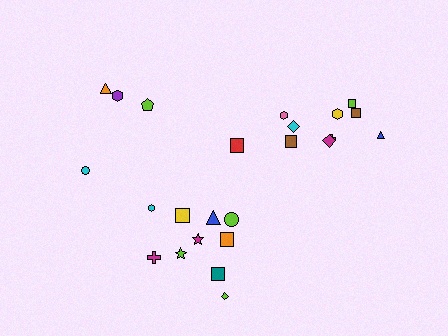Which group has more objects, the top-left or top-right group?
The top-right group.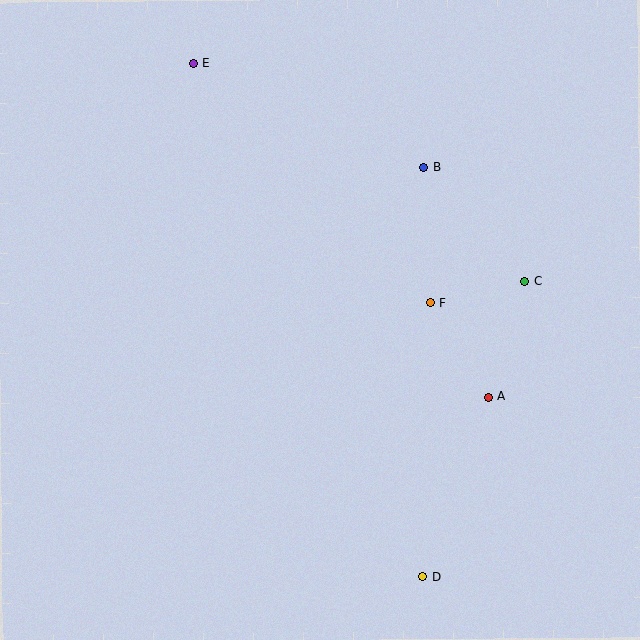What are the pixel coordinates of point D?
Point D is at (423, 577).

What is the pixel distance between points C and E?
The distance between C and E is 397 pixels.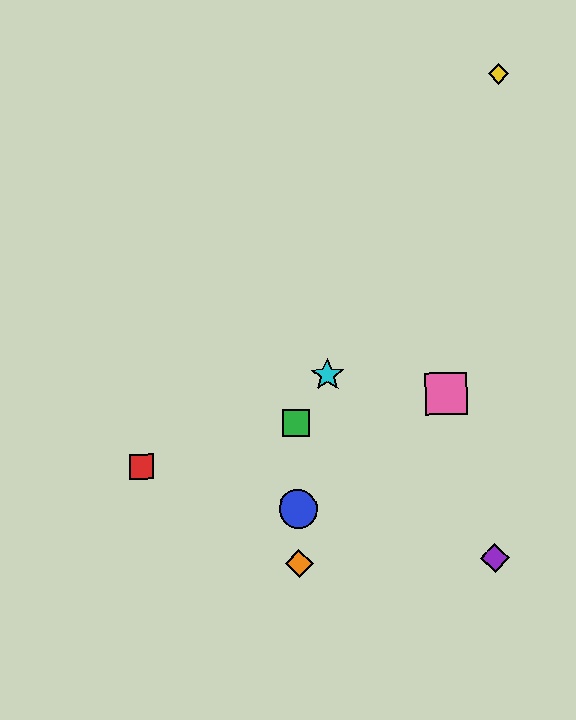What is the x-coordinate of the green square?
The green square is at x≈296.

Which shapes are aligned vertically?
The blue circle, the green square, the orange diamond are aligned vertically.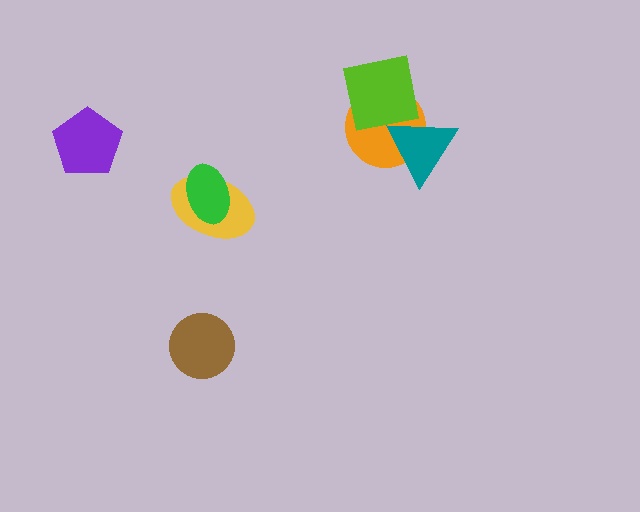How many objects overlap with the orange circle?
2 objects overlap with the orange circle.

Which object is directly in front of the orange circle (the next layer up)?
The lime square is directly in front of the orange circle.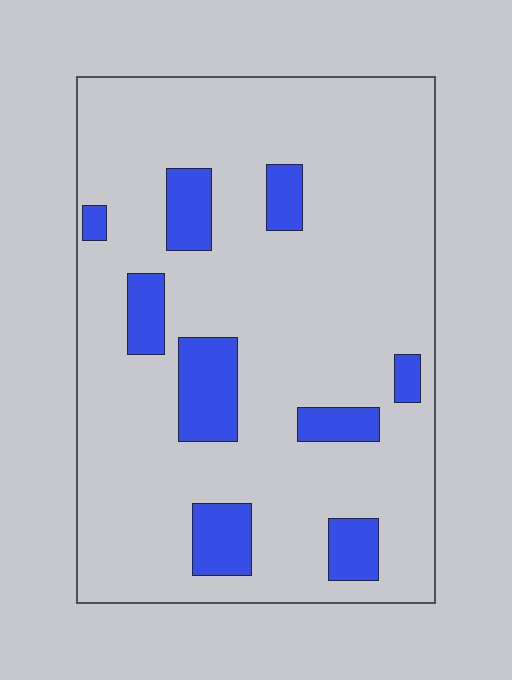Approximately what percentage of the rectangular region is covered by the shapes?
Approximately 15%.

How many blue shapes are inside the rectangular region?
9.